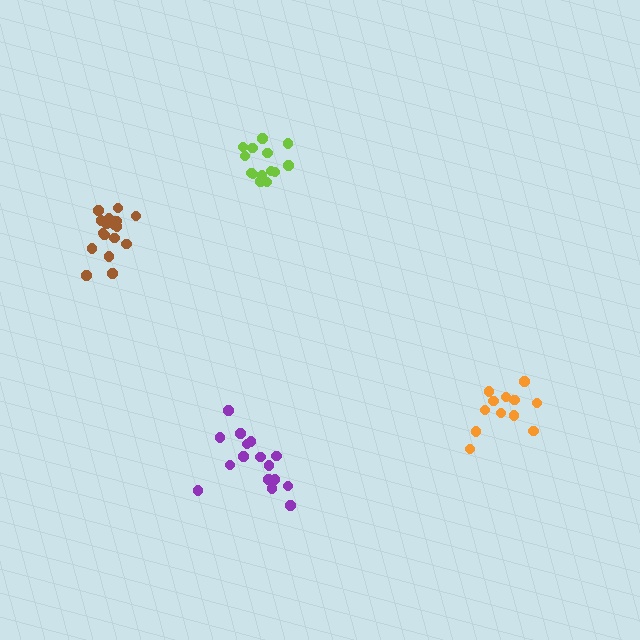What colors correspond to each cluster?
The clusters are colored: orange, purple, lime, brown.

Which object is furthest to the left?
The brown cluster is leftmost.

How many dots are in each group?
Group 1: 12 dots, Group 2: 17 dots, Group 3: 15 dots, Group 4: 17 dots (61 total).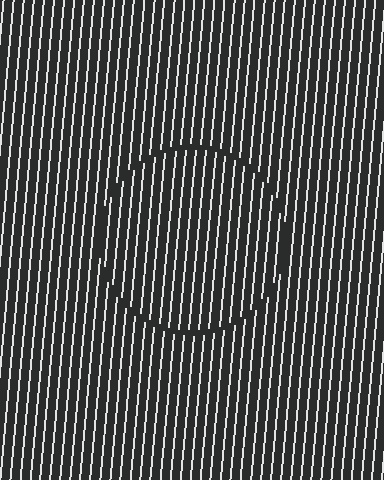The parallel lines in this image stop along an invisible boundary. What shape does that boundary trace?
An illusory circle. The interior of the shape contains the same grating, shifted by half a period — the contour is defined by the phase discontinuity where line-ends from the inner and outer gratings abut.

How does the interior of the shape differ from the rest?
The interior of the shape contains the same grating, shifted by half a period — the contour is defined by the phase discontinuity where line-ends from the inner and outer gratings abut.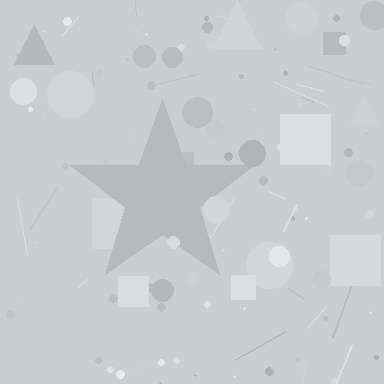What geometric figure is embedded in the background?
A star is embedded in the background.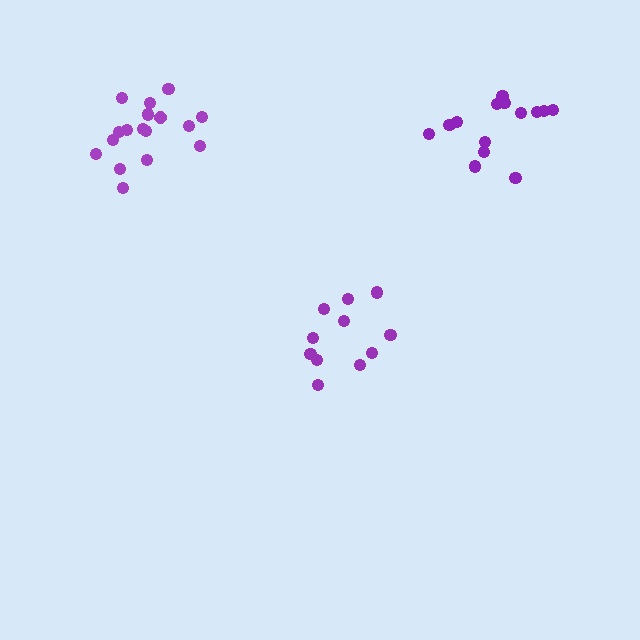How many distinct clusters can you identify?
There are 3 distinct clusters.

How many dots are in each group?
Group 1: 11 dots, Group 2: 14 dots, Group 3: 17 dots (42 total).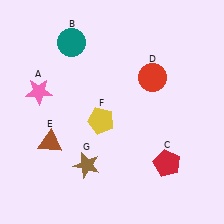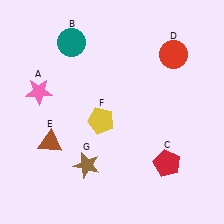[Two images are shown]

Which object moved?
The red circle (D) moved up.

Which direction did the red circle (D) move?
The red circle (D) moved up.